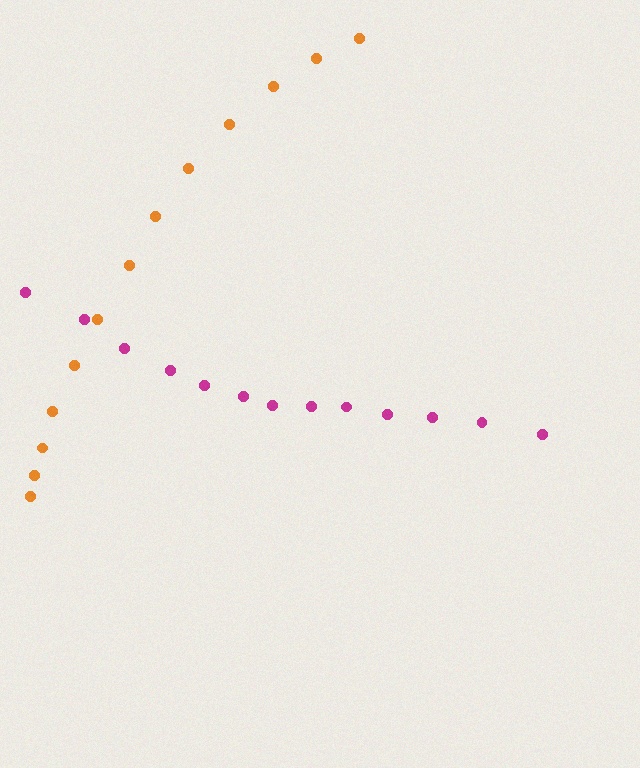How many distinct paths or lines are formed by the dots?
There are 2 distinct paths.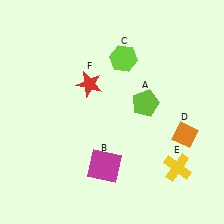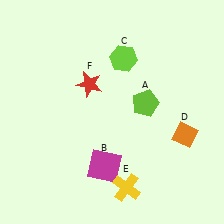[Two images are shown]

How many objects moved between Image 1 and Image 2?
1 object moved between the two images.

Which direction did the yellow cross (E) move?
The yellow cross (E) moved left.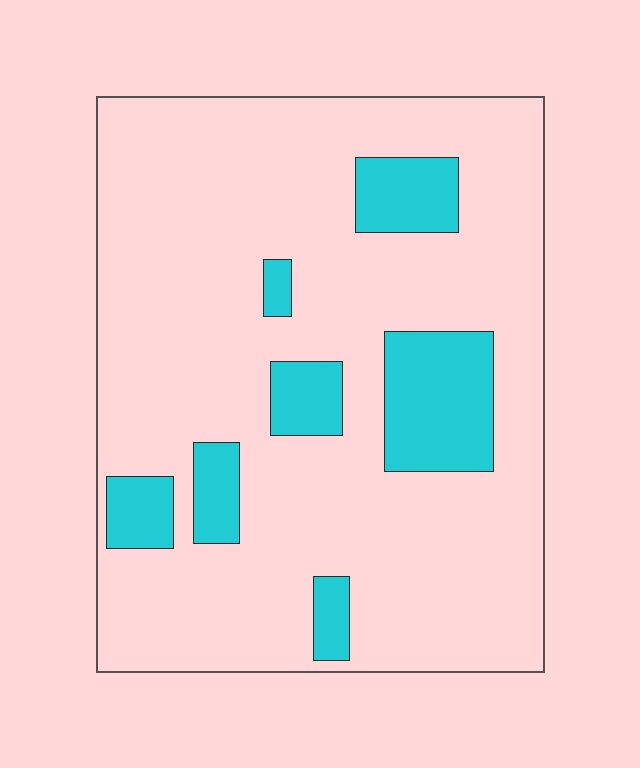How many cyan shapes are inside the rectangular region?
7.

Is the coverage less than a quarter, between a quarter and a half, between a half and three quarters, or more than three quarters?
Less than a quarter.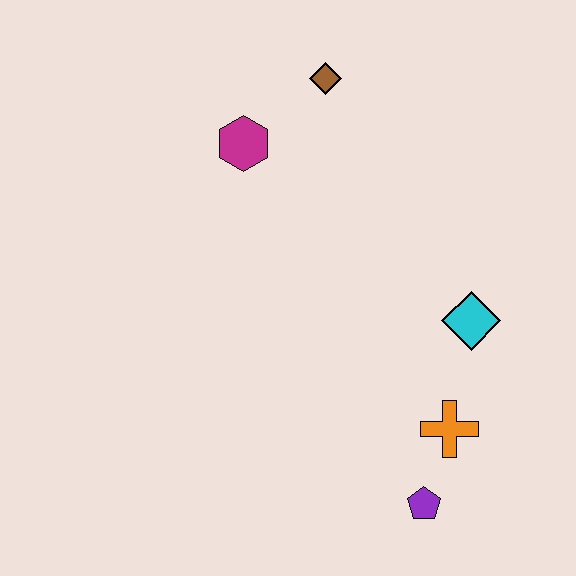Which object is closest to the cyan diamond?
The orange cross is closest to the cyan diamond.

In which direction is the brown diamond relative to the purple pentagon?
The brown diamond is above the purple pentagon.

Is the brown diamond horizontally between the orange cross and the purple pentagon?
No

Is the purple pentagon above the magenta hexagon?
No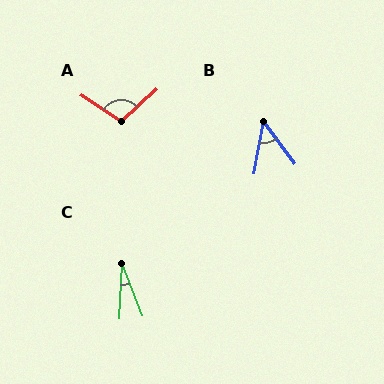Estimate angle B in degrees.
Approximately 47 degrees.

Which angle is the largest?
A, at approximately 105 degrees.